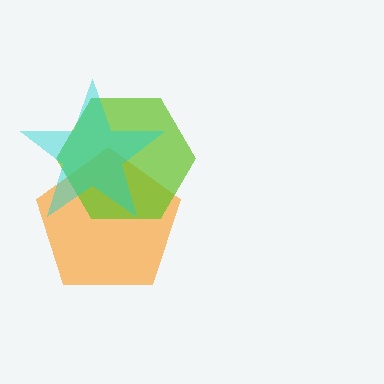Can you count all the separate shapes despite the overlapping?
Yes, there are 3 separate shapes.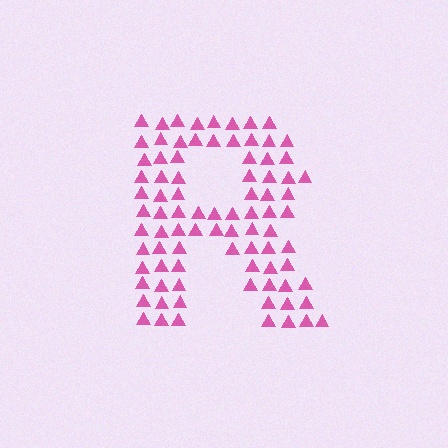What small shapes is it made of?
It is made of small triangles.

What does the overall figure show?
The overall figure shows the letter R.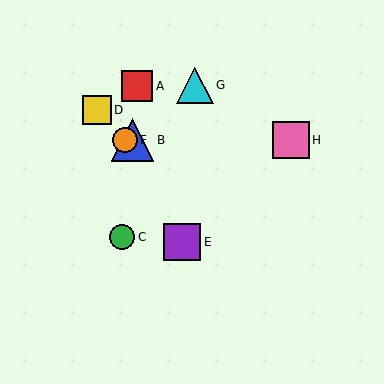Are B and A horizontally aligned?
No, B is at y≈140 and A is at y≈86.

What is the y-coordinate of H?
Object H is at y≈140.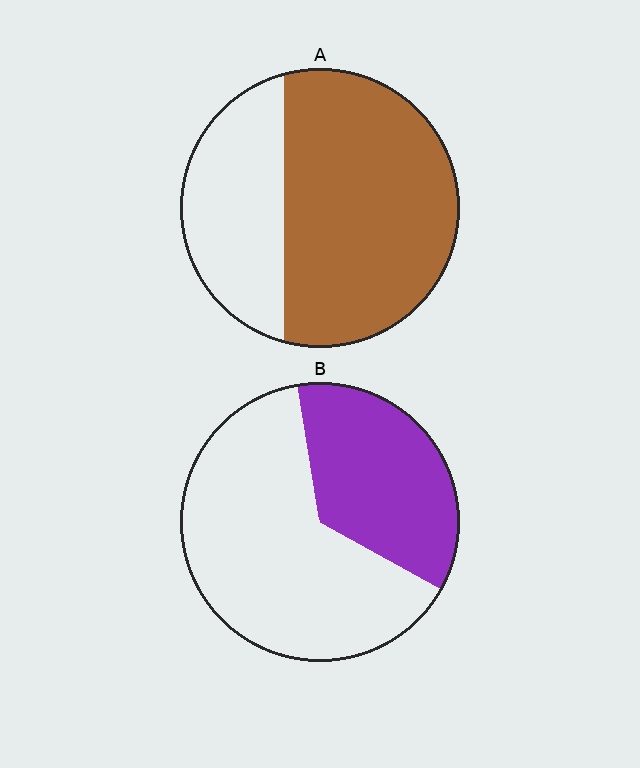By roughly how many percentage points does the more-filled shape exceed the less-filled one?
By roughly 30 percentage points (A over B).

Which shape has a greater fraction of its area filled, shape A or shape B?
Shape A.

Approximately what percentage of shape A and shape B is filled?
A is approximately 65% and B is approximately 35%.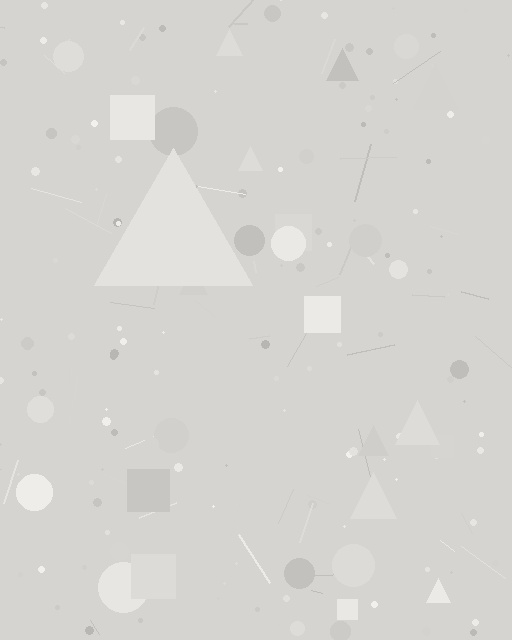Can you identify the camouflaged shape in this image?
The camouflaged shape is a triangle.